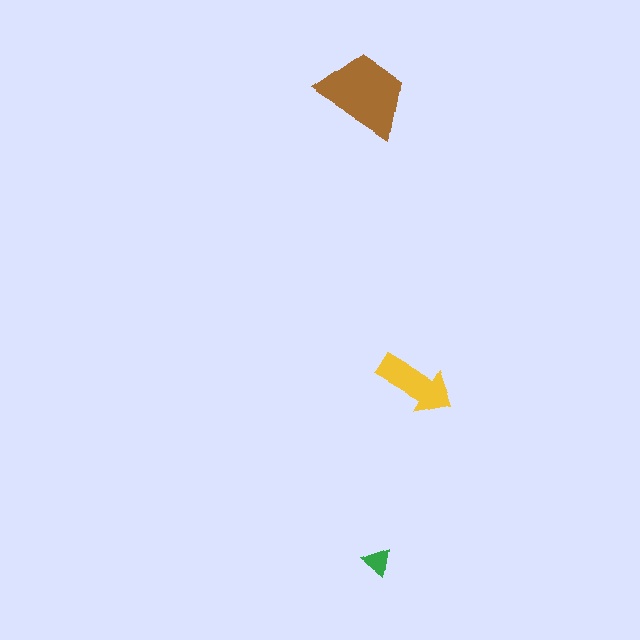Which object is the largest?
The brown trapezoid.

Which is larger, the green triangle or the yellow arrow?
The yellow arrow.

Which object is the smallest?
The green triangle.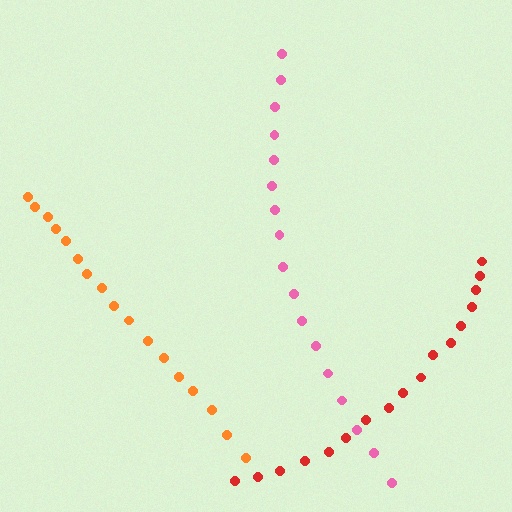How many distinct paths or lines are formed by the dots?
There are 3 distinct paths.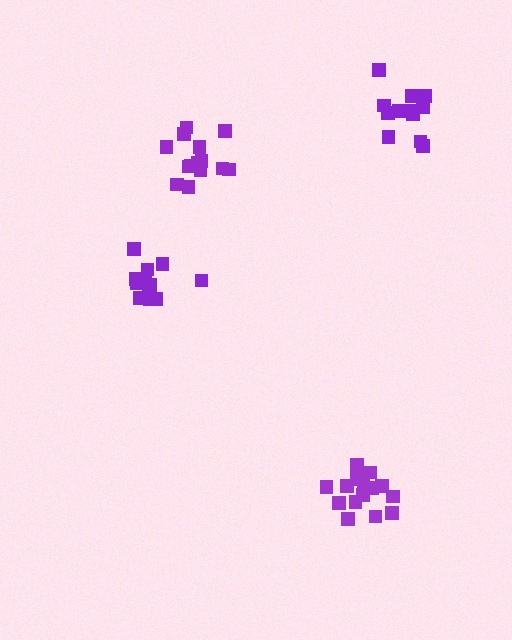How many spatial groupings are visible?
There are 4 spatial groupings.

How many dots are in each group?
Group 1: 14 dots, Group 2: 12 dots, Group 3: 16 dots, Group 4: 13 dots (55 total).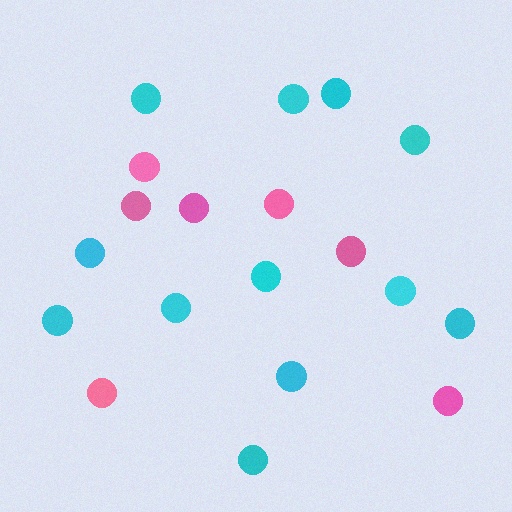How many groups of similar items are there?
There are 2 groups: one group of cyan circles (12) and one group of pink circles (7).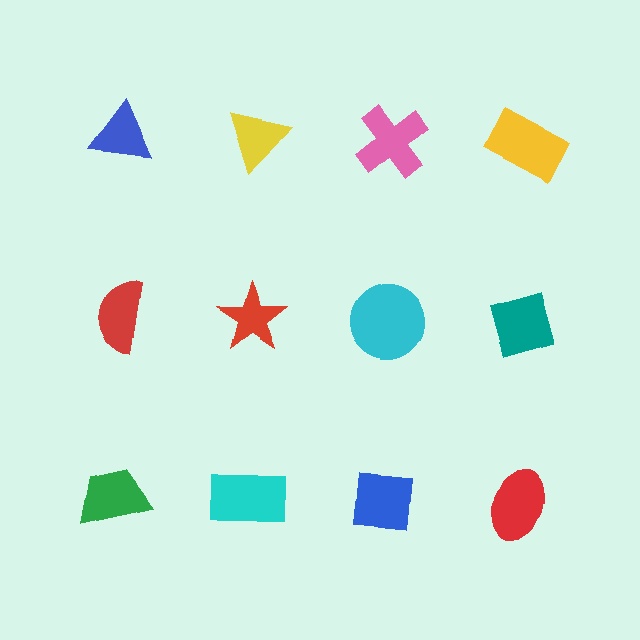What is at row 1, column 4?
A yellow rectangle.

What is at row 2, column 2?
A red star.